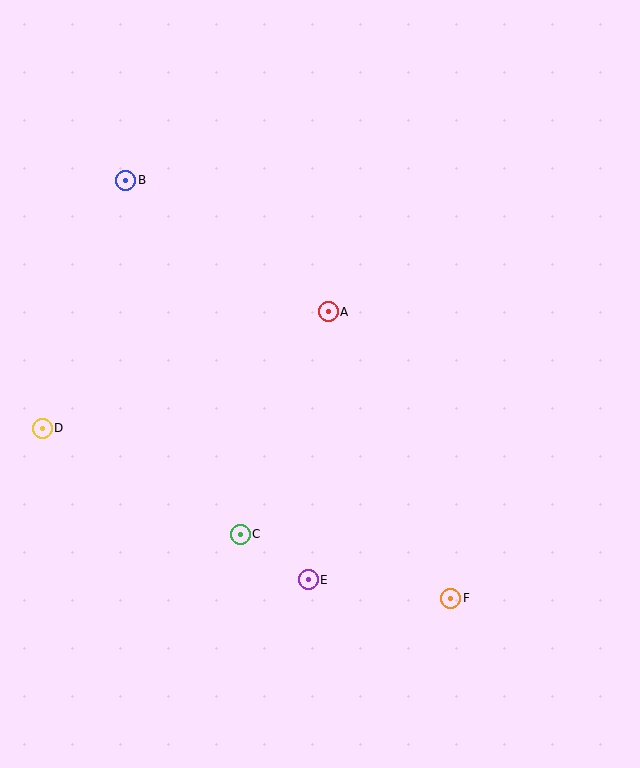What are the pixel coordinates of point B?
Point B is at (126, 180).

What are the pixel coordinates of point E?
Point E is at (308, 580).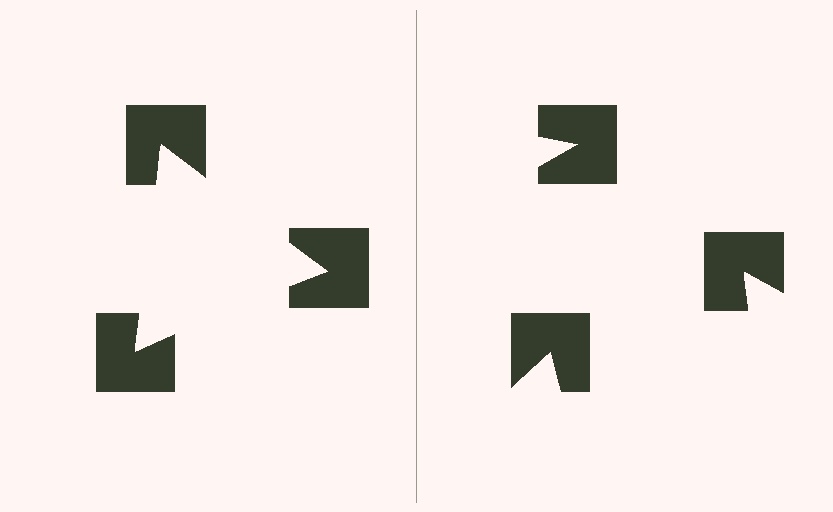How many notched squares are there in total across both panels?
6 — 3 on each side.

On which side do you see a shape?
An illusory triangle appears on the left side. On the right side the wedge cuts are rotated, so no coherent shape forms.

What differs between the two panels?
The notched squares are positioned identically on both sides; only the wedge orientations differ. On the left they align to a triangle; on the right they are misaligned.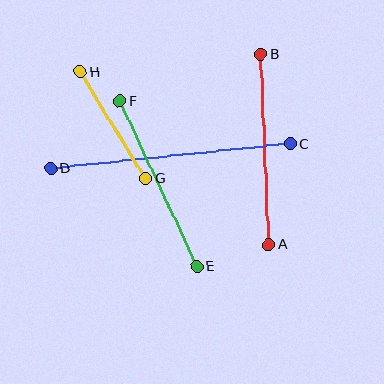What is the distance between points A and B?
The distance is approximately 190 pixels.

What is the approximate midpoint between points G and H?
The midpoint is at approximately (113, 125) pixels.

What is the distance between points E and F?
The distance is approximately 182 pixels.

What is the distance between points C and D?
The distance is approximately 241 pixels.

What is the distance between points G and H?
The distance is approximately 124 pixels.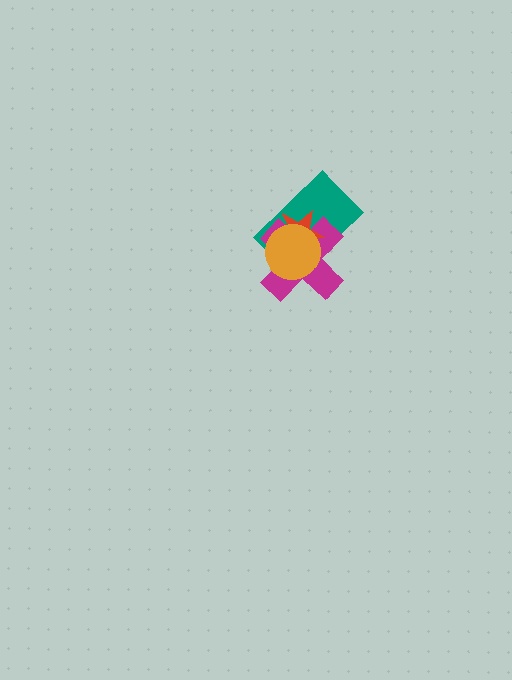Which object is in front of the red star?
The orange circle is in front of the red star.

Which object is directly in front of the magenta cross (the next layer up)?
The red star is directly in front of the magenta cross.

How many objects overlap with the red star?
3 objects overlap with the red star.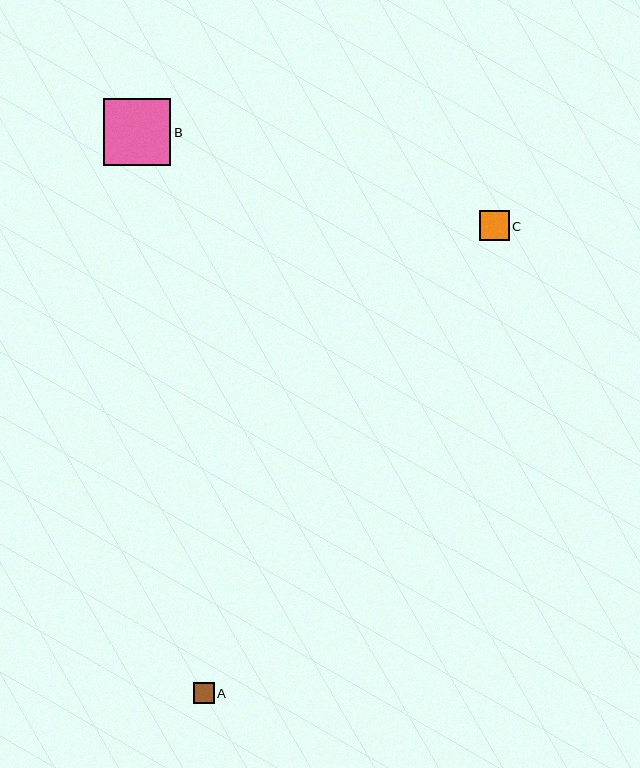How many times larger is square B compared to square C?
Square B is approximately 2.2 times the size of square C.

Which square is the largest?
Square B is the largest with a size of approximately 68 pixels.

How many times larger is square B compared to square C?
Square B is approximately 2.2 times the size of square C.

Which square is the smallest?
Square A is the smallest with a size of approximately 21 pixels.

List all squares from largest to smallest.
From largest to smallest: B, C, A.